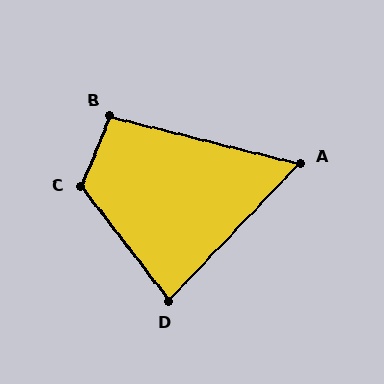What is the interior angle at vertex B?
Approximately 99 degrees (obtuse).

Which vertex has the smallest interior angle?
A, at approximately 60 degrees.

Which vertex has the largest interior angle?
C, at approximately 120 degrees.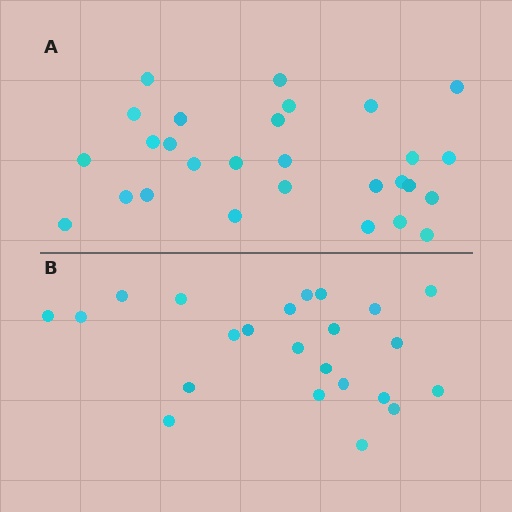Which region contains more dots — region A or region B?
Region A (the top region) has more dots.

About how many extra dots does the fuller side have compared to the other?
Region A has about 5 more dots than region B.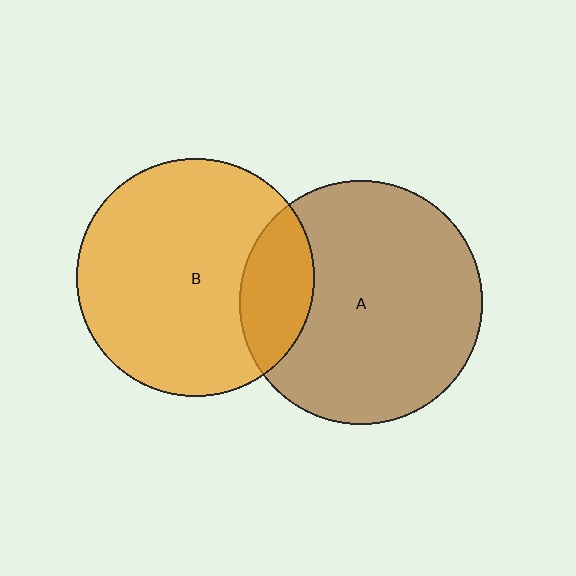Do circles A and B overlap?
Yes.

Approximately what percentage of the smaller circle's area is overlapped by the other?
Approximately 20%.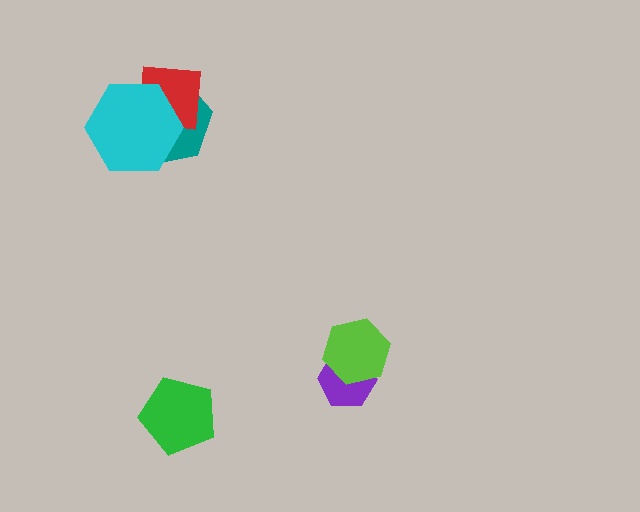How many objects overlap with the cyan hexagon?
2 objects overlap with the cyan hexagon.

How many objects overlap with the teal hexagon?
2 objects overlap with the teal hexagon.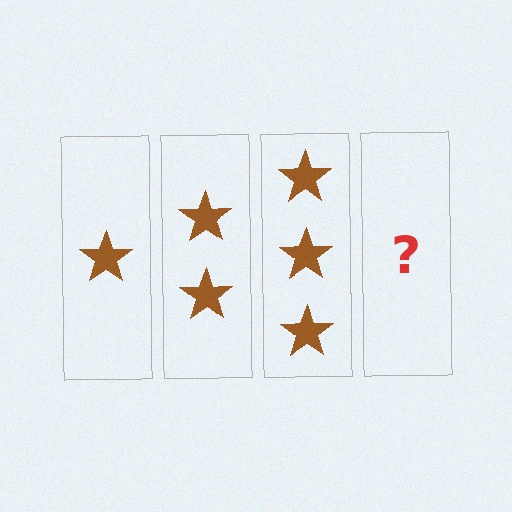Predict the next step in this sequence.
The next step is 4 stars.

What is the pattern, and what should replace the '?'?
The pattern is that each step adds one more star. The '?' should be 4 stars.